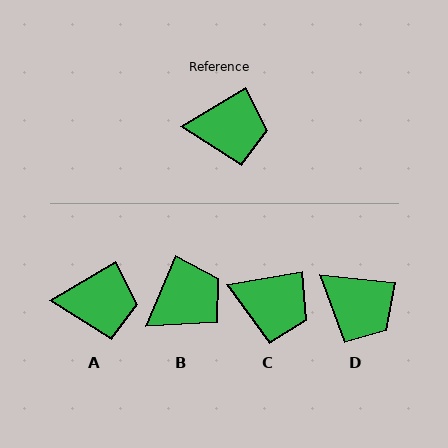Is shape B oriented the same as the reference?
No, it is off by about 36 degrees.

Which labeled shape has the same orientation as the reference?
A.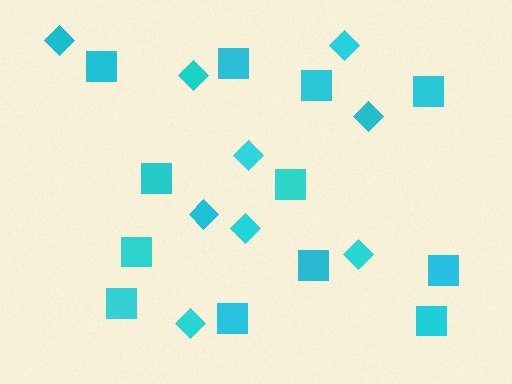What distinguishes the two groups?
There are 2 groups: one group of diamonds (9) and one group of squares (12).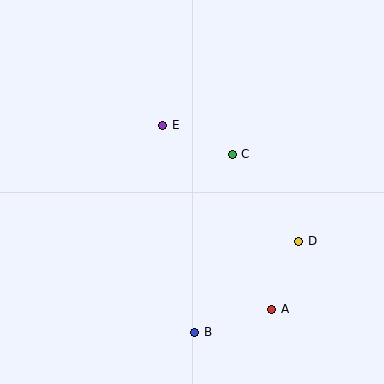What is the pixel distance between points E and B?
The distance between E and B is 209 pixels.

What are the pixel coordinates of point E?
Point E is at (163, 125).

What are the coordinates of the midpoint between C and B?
The midpoint between C and B is at (214, 243).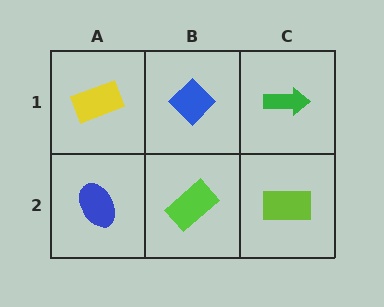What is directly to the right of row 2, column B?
A lime rectangle.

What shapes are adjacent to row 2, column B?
A blue diamond (row 1, column B), a blue ellipse (row 2, column A), a lime rectangle (row 2, column C).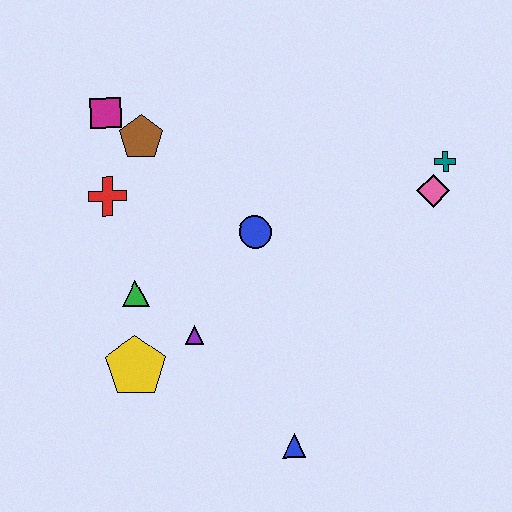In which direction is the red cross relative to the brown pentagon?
The red cross is below the brown pentagon.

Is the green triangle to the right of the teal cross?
No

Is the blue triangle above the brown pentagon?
No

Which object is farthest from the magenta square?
The blue triangle is farthest from the magenta square.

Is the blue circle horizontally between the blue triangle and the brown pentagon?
Yes